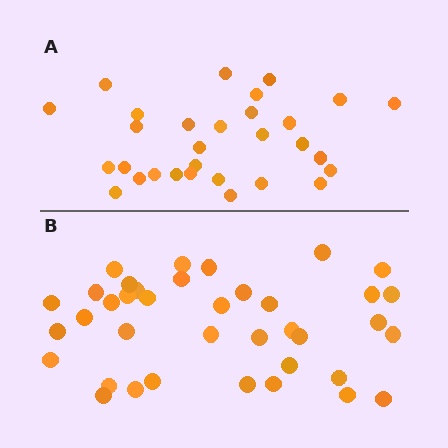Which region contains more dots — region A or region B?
Region B (the bottom region) has more dots.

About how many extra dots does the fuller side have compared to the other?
Region B has roughly 8 or so more dots than region A.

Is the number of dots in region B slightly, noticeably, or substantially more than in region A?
Region B has noticeably more, but not dramatically so. The ratio is roughly 1.3 to 1.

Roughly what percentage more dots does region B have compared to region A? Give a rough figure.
About 25% more.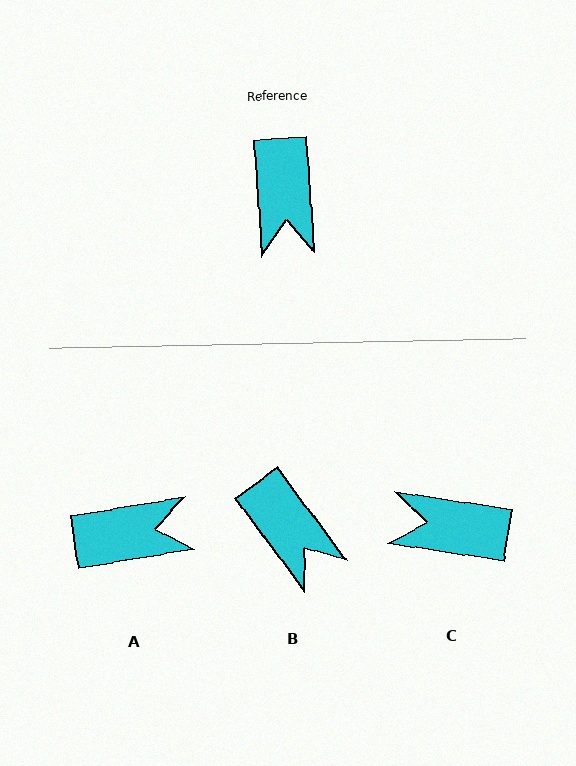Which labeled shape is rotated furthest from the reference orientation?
C, about 103 degrees away.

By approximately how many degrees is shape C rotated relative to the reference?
Approximately 103 degrees clockwise.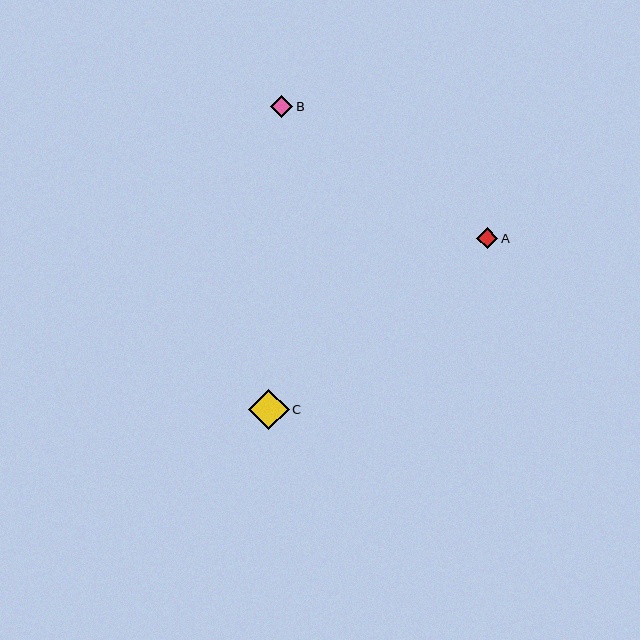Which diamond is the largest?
Diamond C is the largest with a size of approximately 41 pixels.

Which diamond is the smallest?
Diamond A is the smallest with a size of approximately 21 pixels.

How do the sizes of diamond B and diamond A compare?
Diamond B and diamond A are approximately the same size.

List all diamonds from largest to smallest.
From largest to smallest: C, B, A.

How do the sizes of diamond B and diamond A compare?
Diamond B and diamond A are approximately the same size.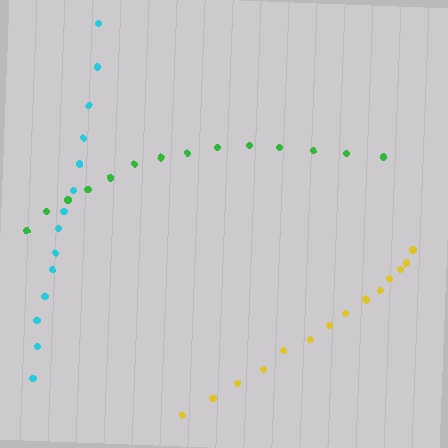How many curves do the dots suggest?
There are 3 distinct paths.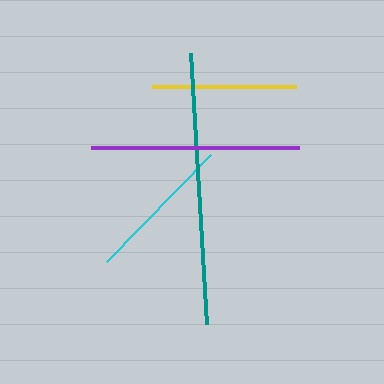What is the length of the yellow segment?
The yellow segment is approximately 145 pixels long.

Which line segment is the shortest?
The yellow line is the shortest at approximately 145 pixels.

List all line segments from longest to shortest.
From longest to shortest: teal, purple, cyan, yellow.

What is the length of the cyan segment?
The cyan segment is approximately 150 pixels long.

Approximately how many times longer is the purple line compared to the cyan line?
The purple line is approximately 1.4 times the length of the cyan line.